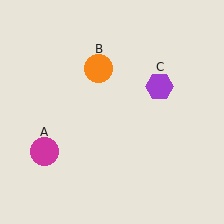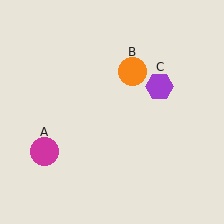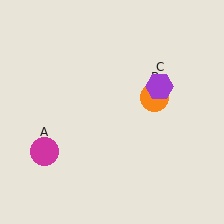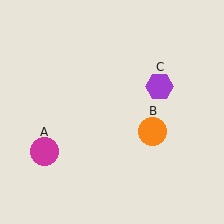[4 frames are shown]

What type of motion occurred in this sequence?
The orange circle (object B) rotated clockwise around the center of the scene.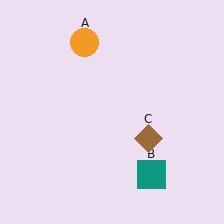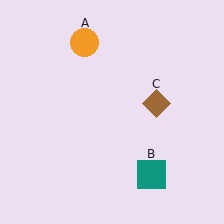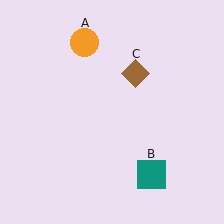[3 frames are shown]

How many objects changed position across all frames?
1 object changed position: brown diamond (object C).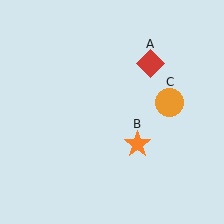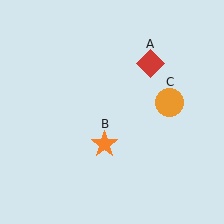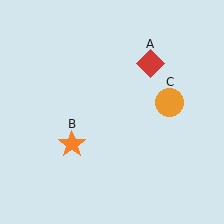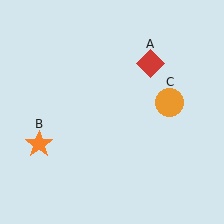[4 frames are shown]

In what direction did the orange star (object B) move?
The orange star (object B) moved left.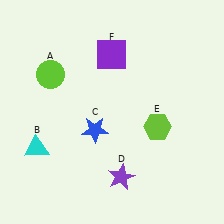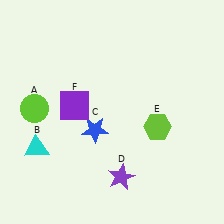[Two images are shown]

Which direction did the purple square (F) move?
The purple square (F) moved down.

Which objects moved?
The objects that moved are: the lime circle (A), the purple square (F).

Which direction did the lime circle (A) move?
The lime circle (A) moved down.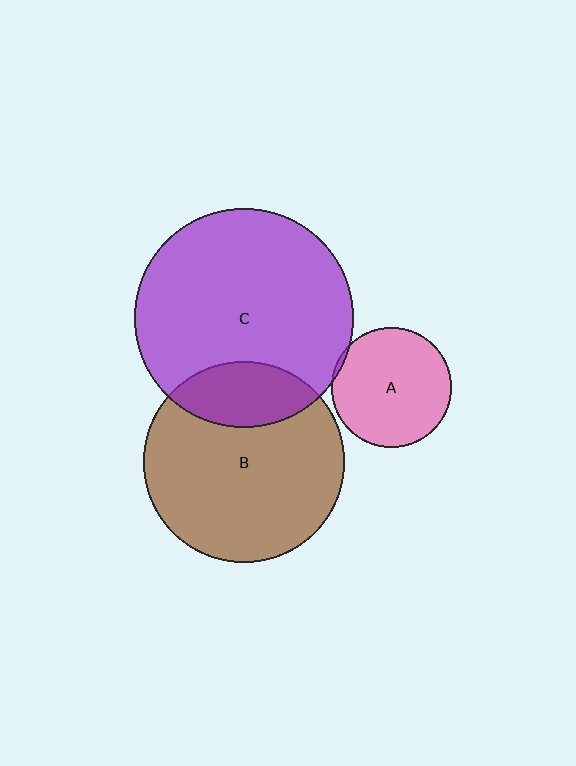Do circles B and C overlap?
Yes.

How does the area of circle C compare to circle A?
Approximately 3.4 times.